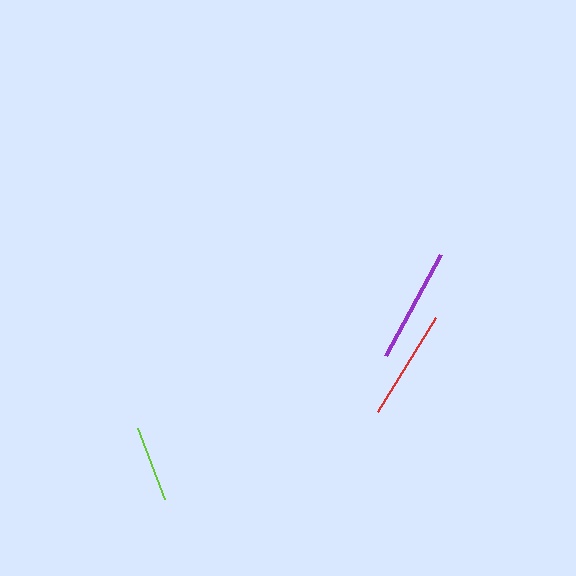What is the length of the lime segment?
The lime segment is approximately 76 pixels long.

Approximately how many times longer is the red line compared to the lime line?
The red line is approximately 1.4 times the length of the lime line.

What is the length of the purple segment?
The purple segment is approximately 115 pixels long.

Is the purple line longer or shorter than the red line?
The purple line is longer than the red line.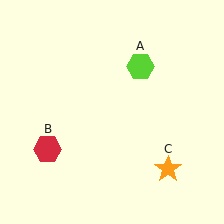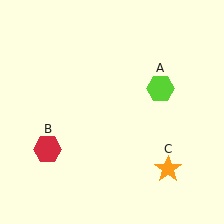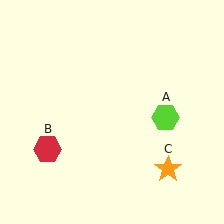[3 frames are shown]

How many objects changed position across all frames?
1 object changed position: lime hexagon (object A).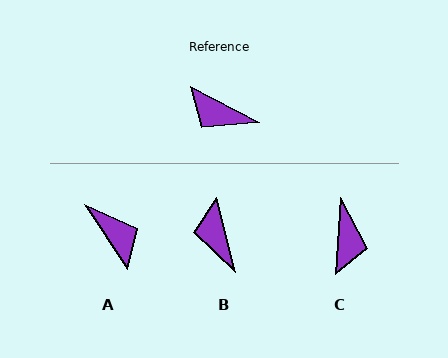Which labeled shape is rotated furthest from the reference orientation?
A, about 151 degrees away.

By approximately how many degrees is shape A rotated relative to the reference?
Approximately 151 degrees counter-clockwise.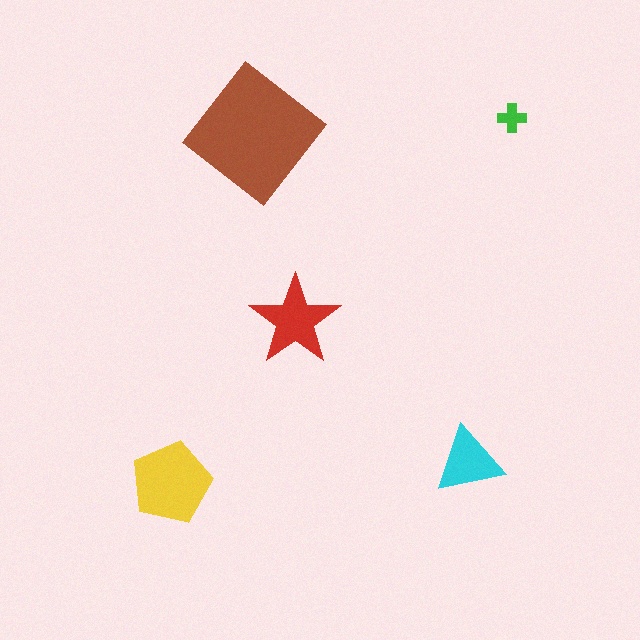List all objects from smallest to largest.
The green cross, the cyan triangle, the red star, the yellow pentagon, the brown diamond.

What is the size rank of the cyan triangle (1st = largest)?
4th.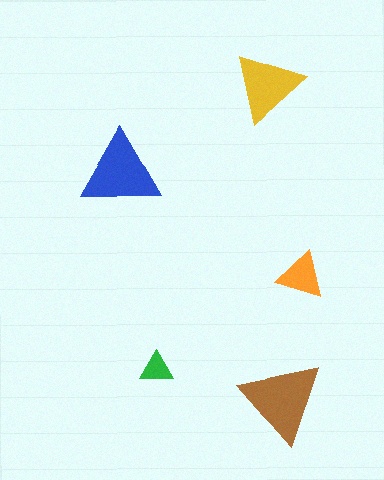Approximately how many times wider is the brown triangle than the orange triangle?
About 2 times wider.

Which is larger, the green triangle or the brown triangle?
The brown one.